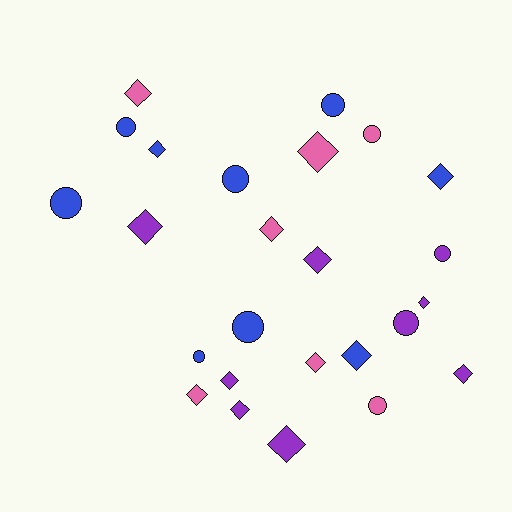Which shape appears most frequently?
Diamond, with 15 objects.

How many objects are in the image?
There are 25 objects.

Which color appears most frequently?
Purple, with 9 objects.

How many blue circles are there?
There are 6 blue circles.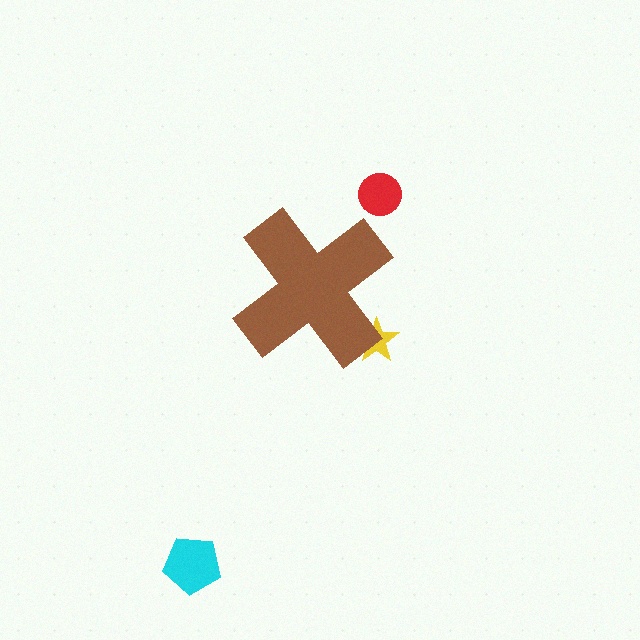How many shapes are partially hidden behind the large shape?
1 shape is partially hidden.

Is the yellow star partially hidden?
Yes, the yellow star is partially hidden behind the brown cross.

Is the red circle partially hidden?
No, the red circle is fully visible.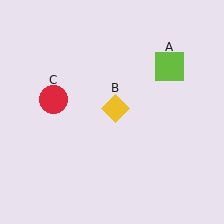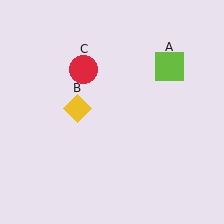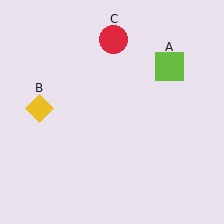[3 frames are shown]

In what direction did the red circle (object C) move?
The red circle (object C) moved up and to the right.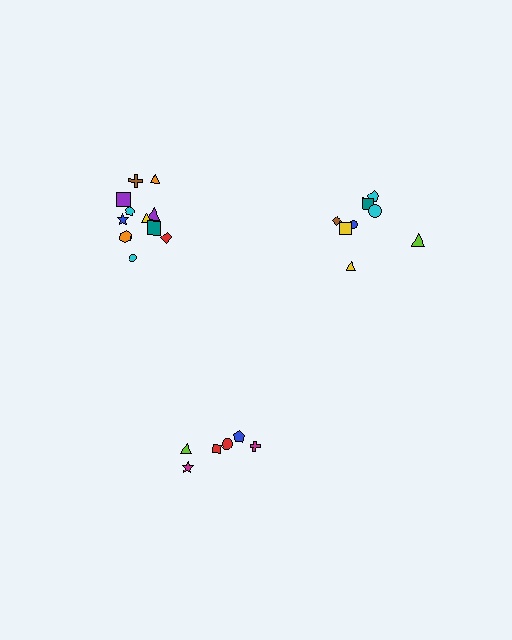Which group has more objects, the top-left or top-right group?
The top-left group.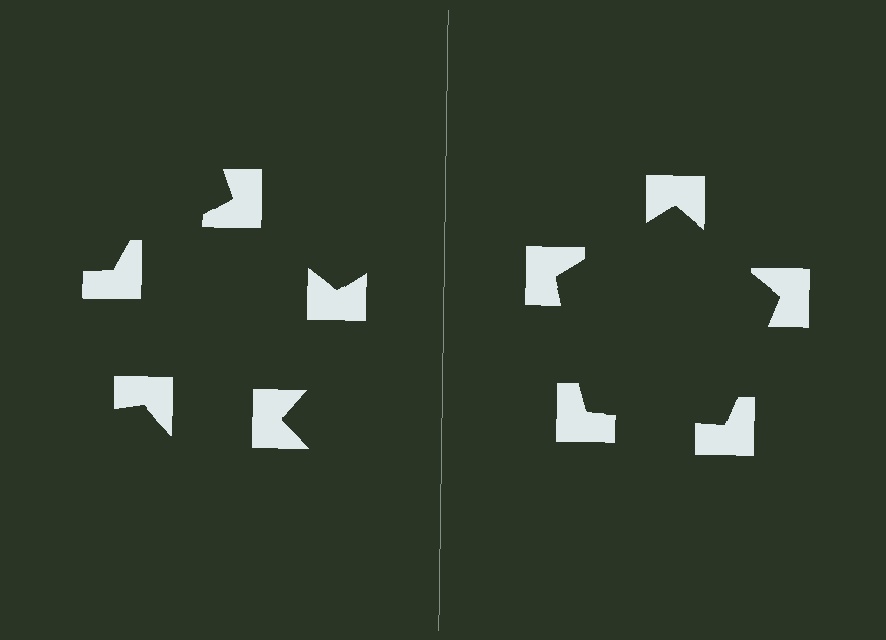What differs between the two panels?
The notched squares are positioned identically on both sides; only the wedge orientations differ. On the right they align to a pentagon; on the left they are misaligned.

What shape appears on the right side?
An illusory pentagon.